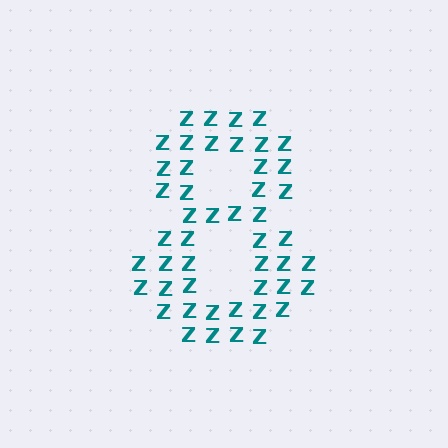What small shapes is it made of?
It is made of small letter Z's.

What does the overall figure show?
The overall figure shows the digit 8.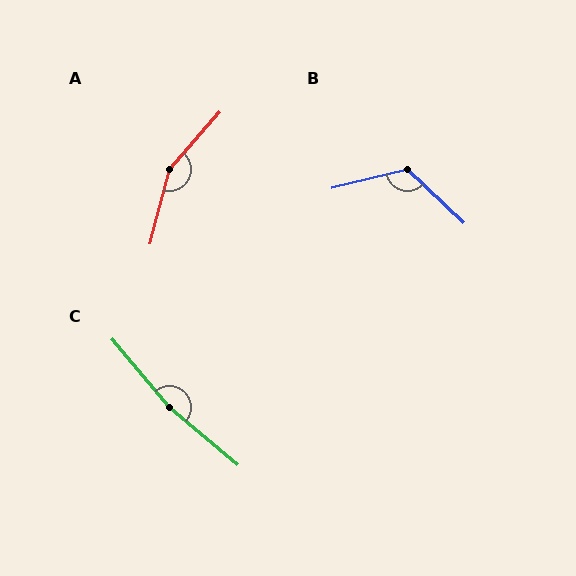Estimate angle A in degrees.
Approximately 154 degrees.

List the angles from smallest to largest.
B (123°), A (154°), C (170°).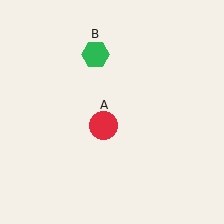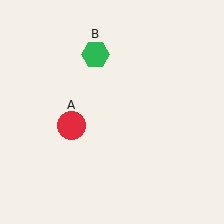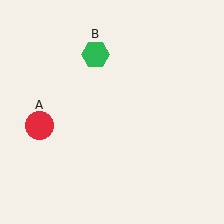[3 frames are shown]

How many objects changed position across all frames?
1 object changed position: red circle (object A).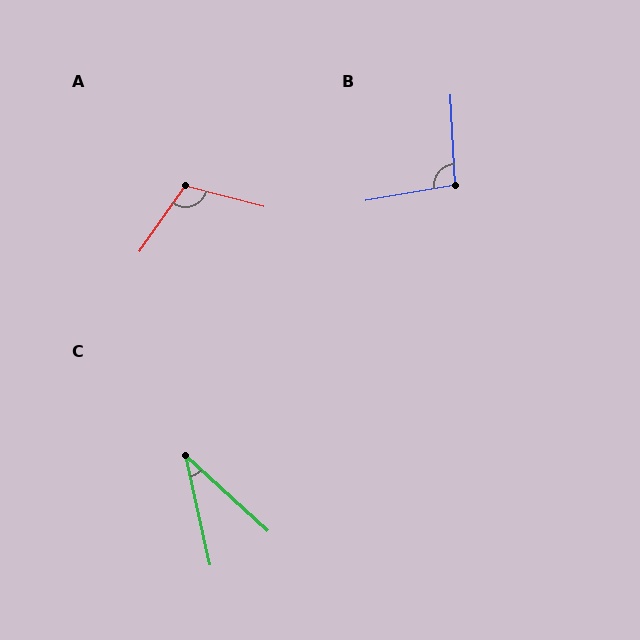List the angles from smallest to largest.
C (35°), B (97°), A (110°).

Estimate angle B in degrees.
Approximately 97 degrees.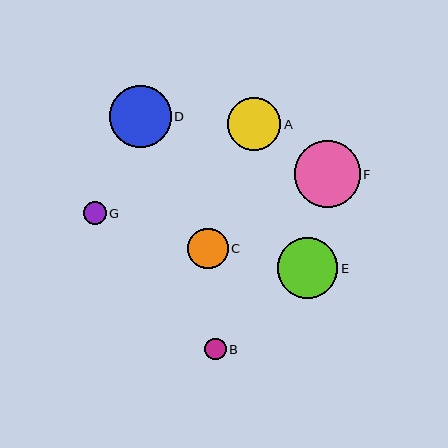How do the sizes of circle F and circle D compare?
Circle F and circle D are approximately the same size.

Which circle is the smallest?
Circle B is the smallest with a size of approximately 21 pixels.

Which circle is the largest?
Circle F is the largest with a size of approximately 66 pixels.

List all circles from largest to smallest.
From largest to smallest: F, D, E, A, C, G, B.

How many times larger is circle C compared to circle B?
Circle C is approximately 1.9 times the size of circle B.